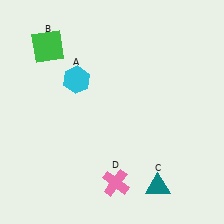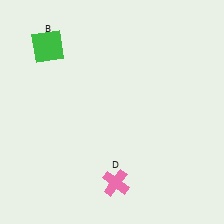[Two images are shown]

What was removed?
The teal triangle (C), the cyan hexagon (A) were removed in Image 2.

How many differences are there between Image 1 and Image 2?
There are 2 differences between the two images.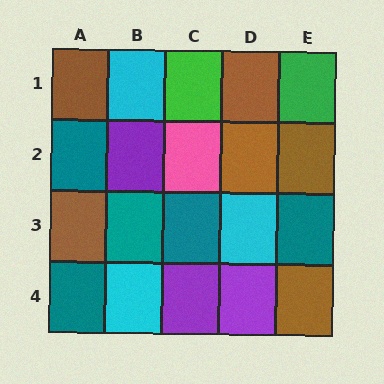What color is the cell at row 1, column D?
Brown.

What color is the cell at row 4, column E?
Brown.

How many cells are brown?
6 cells are brown.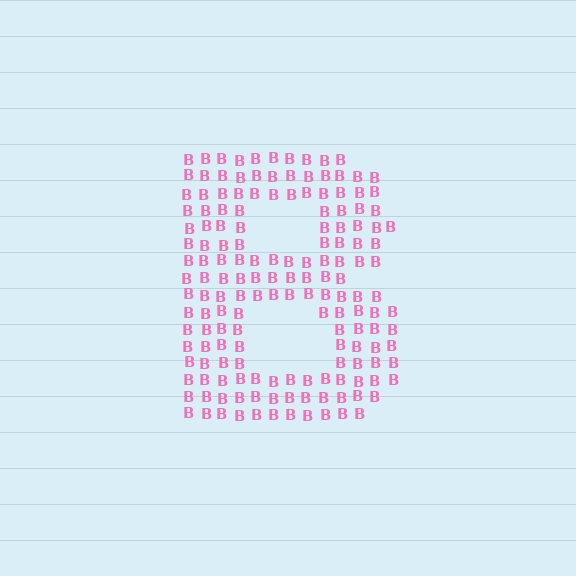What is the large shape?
The large shape is the letter B.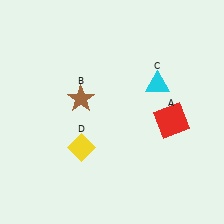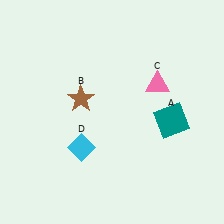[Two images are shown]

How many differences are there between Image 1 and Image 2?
There are 3 differences between the two images.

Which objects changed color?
A changed from red to teal. C changed from cyan to pink. D changed from yellow to cyan.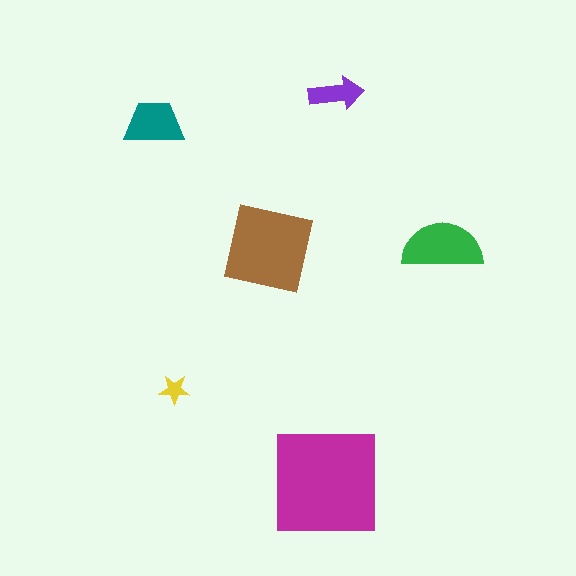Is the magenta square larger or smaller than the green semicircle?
Larger.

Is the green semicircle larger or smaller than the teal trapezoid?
Larger.